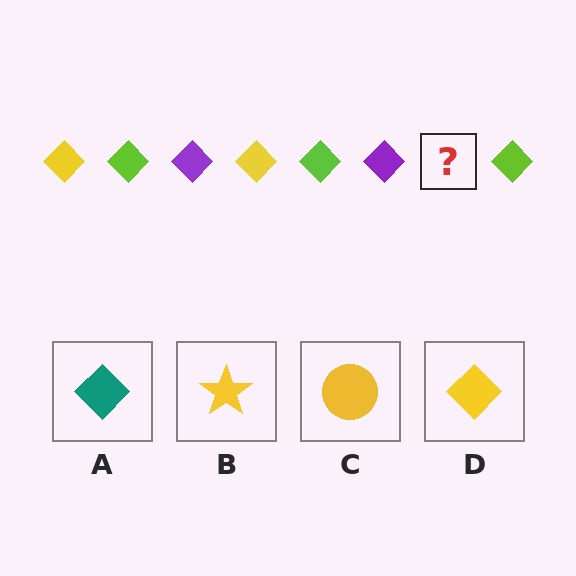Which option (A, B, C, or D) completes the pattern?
D.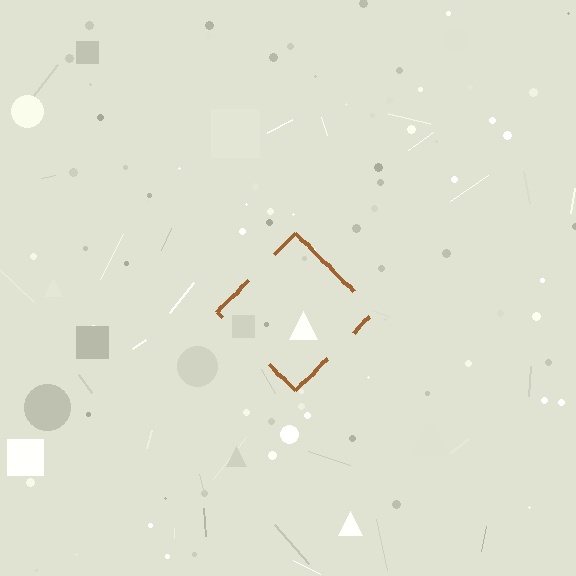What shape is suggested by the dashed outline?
The dashed outline suggests a diamond.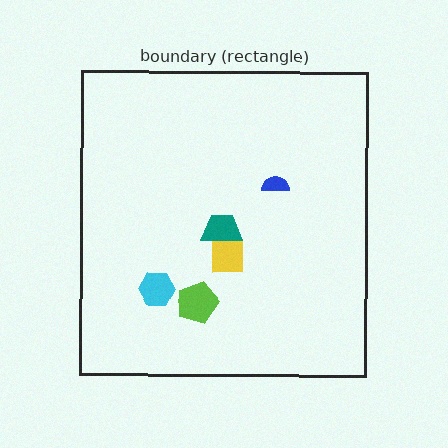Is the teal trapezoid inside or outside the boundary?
Inside.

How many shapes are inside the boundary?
5 inside, 0 outside.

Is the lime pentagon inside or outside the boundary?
Inside.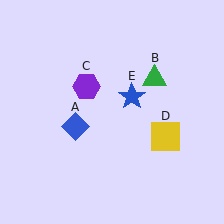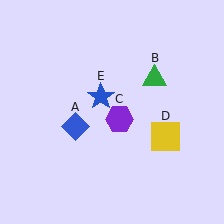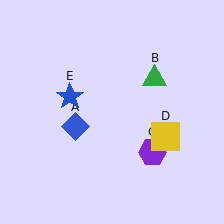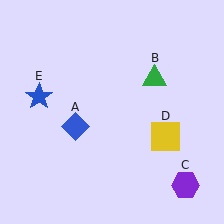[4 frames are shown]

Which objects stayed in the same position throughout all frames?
Blue diamond (object A) and green triangle (object B) and yellow square (object D) remained stationary.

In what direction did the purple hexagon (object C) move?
The purple hexagon (object C) moved down and to the right.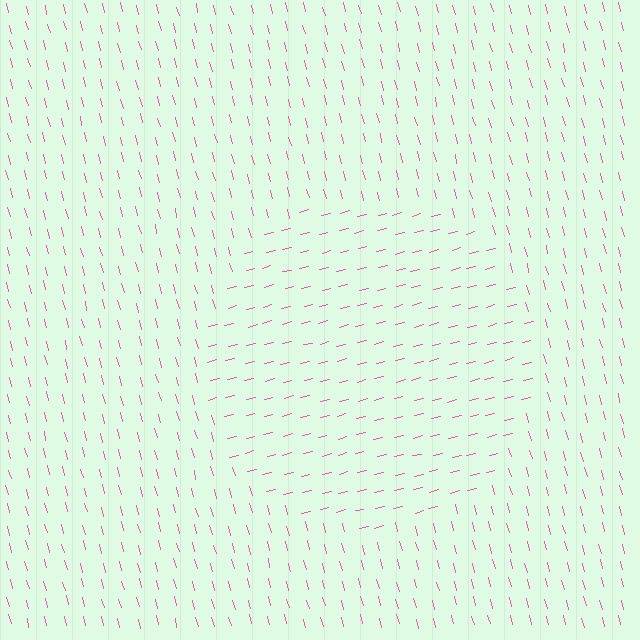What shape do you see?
I see a circle.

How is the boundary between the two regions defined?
The boundary is defined purely by a change in line orientation (approximately 90 degrees difference). All lines are the same color and thickness.